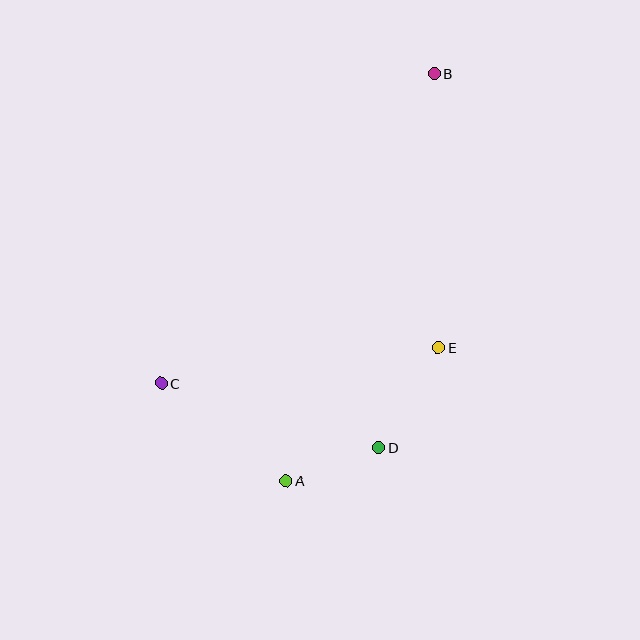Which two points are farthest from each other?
Points A and B are farthest from each other.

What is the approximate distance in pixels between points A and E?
The distance between A and E is approximately 202 pixels.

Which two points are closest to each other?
Points A and D are closest to each other.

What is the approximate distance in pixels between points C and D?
The distance between C and D is approximately 227 pixels.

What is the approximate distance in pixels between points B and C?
The distance between B and C is approximately 413 pixels.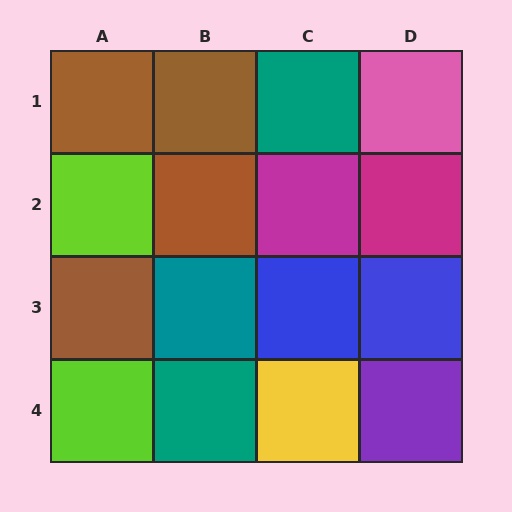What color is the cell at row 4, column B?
Teal.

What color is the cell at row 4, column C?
Yellow.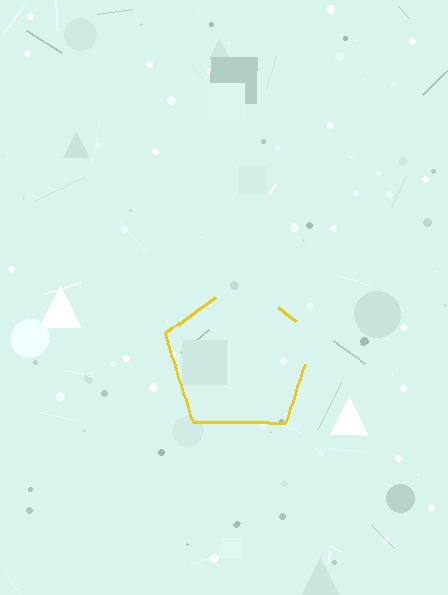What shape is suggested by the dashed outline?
The dashed outline suggests a pentagon.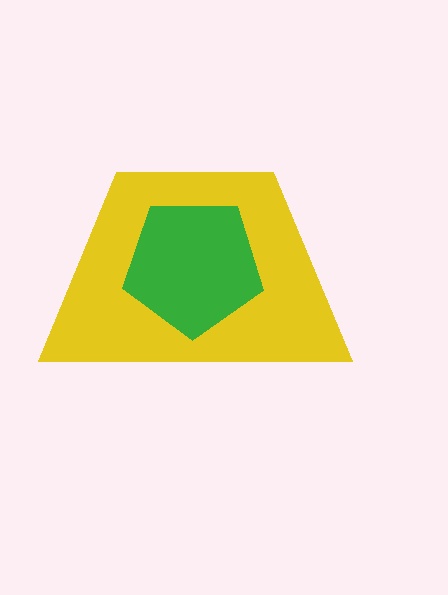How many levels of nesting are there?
2.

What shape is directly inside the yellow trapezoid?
The green pentagon.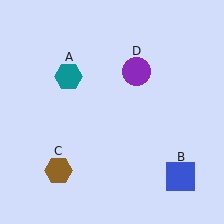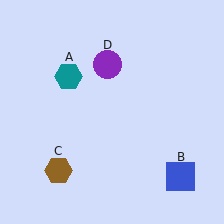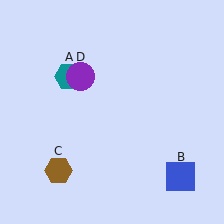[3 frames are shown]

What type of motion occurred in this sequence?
The purple circle (object D) rotated counterclockwise around the center of the scene.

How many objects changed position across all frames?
1 object changed position: purple circle (object D).